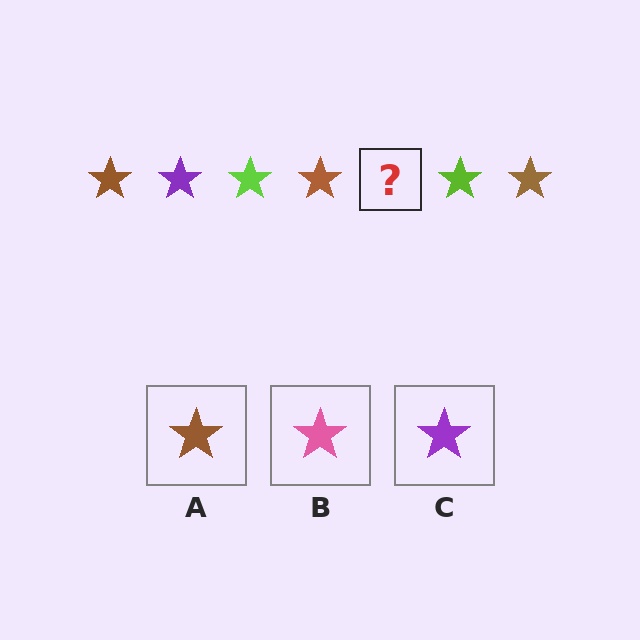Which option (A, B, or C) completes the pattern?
C.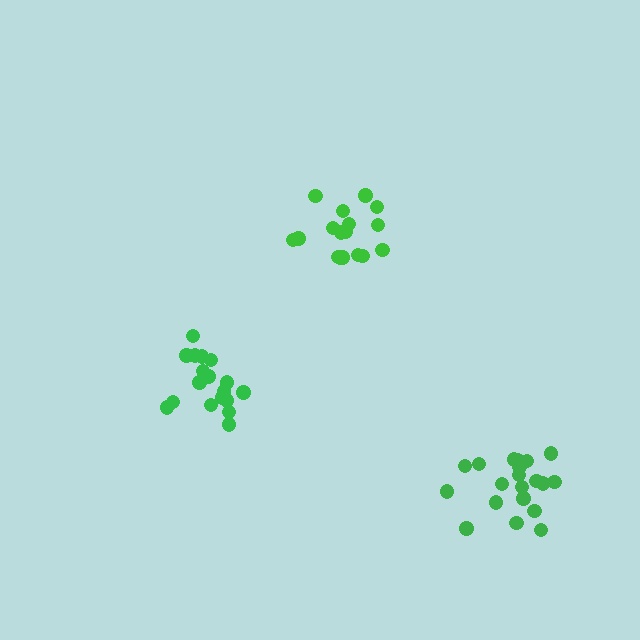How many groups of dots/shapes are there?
There are 3 groups.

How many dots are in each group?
Group 1: 18 dots, Group 2: 18 dots, Group 3: 20 dots (56 total).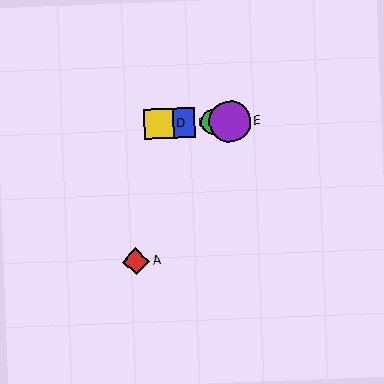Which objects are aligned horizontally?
Objects B, C, D, E are aligned horizontally.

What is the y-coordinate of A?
Object A is at y≈261.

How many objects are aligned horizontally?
4 objects (B, C, D, E) are aligned horizontally.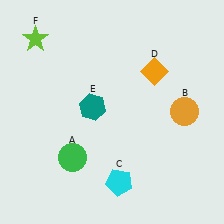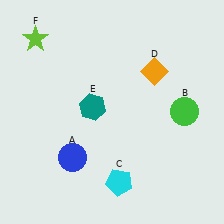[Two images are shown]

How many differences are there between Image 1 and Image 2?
There are 2 differences between the two images.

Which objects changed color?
A changed from green to blue. B changed from orange to green.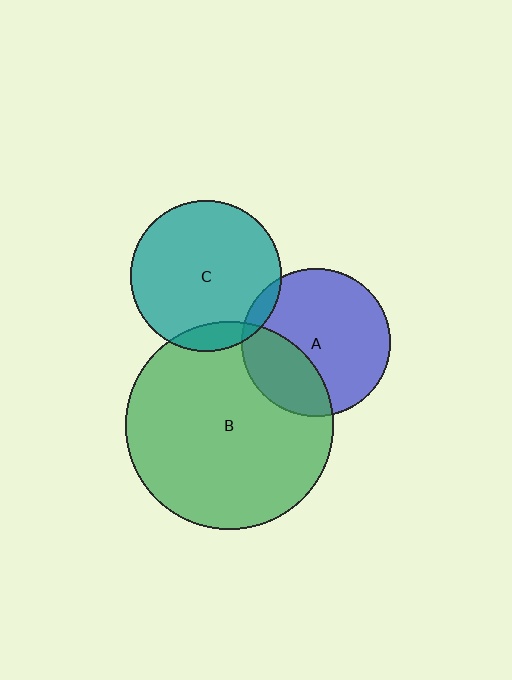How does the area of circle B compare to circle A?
Approximately 2.0 times.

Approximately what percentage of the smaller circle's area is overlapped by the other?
Approximately 30%.